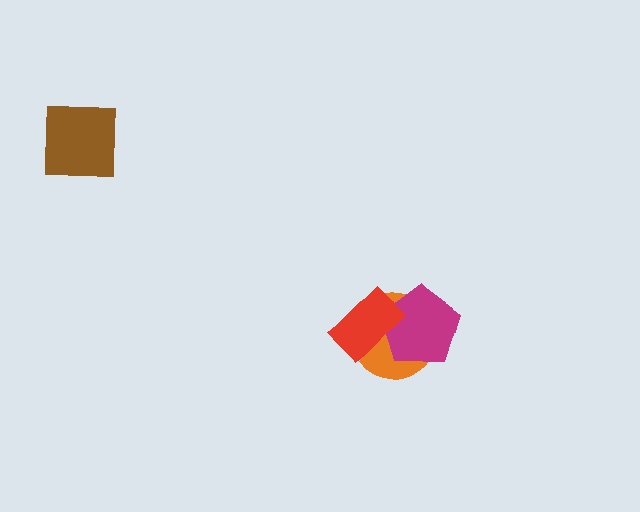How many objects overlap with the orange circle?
2 objects overlap with the orange circle.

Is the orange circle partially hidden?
Yes, it is partially covered by another shape.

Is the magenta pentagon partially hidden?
Yes, it is partially covered by another shape.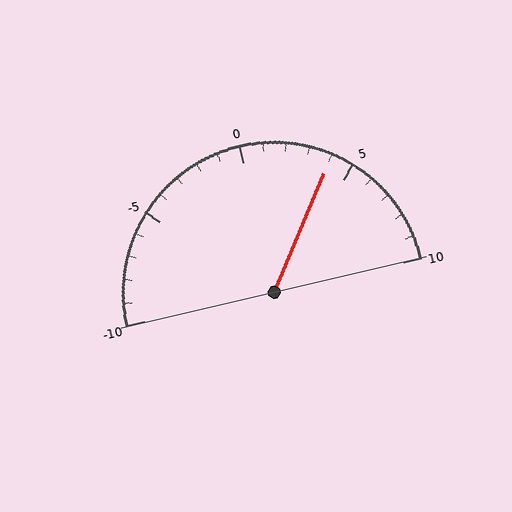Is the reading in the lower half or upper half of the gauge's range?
The reading is in the upper half of the range (-10 to 10).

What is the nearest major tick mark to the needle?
The nearest major tick mark is 5.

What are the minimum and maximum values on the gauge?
The gauge ranges from -10 to 10.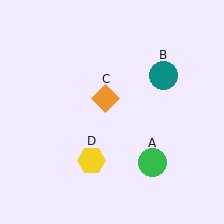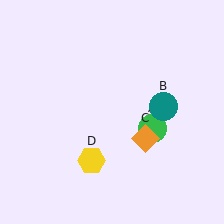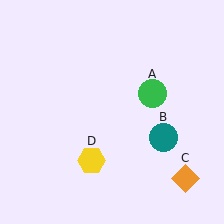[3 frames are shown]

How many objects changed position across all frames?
3 objects changed position: green circle (object A), teal circle (object B), orange diamond (object C).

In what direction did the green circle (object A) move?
The green circle (object A) moved up.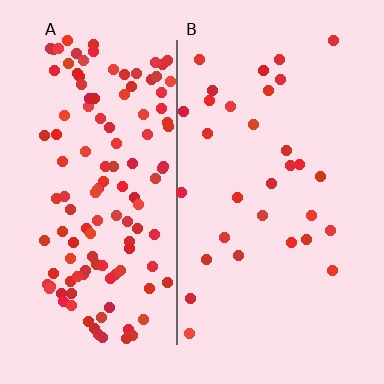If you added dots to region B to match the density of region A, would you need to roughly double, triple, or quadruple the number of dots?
Approximately quadruple.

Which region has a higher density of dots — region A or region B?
A (the left).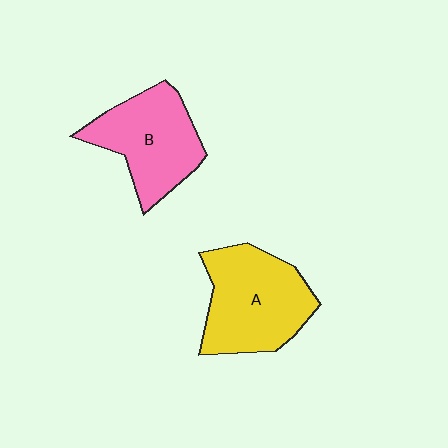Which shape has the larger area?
Shape A (yellow).